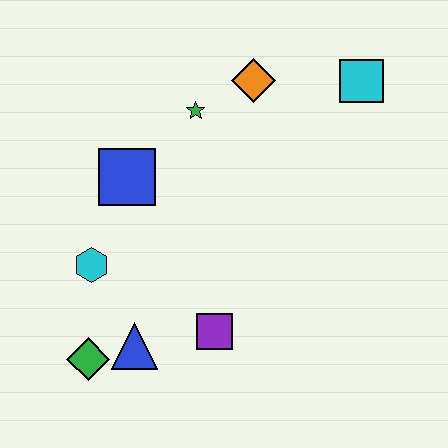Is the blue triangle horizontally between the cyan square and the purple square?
No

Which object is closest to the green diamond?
The blue triangle is closest to the green diamond.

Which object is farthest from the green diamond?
The cyan square is farthest from the green diamond.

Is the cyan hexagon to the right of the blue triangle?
No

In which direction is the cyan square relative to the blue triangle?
The cyan square is above the blue triangle.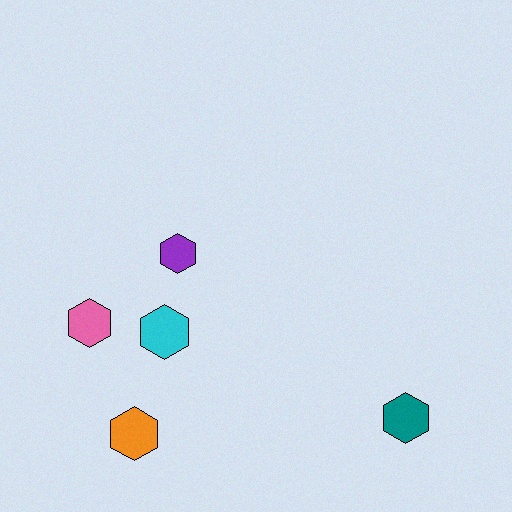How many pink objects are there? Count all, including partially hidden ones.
There is 1 pink object.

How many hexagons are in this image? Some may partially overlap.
There are 5 hexagons.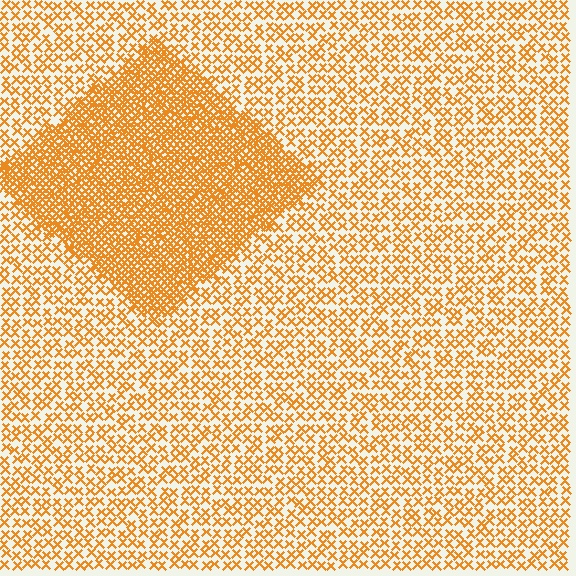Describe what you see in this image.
The image contains small orange elements arranged at two different densities. A diamond-shaped region is visible where the elements are more densely packed than the surrounding area.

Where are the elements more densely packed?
The elements are more densely packed inside the diamond boundary.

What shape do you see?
I see a diamond.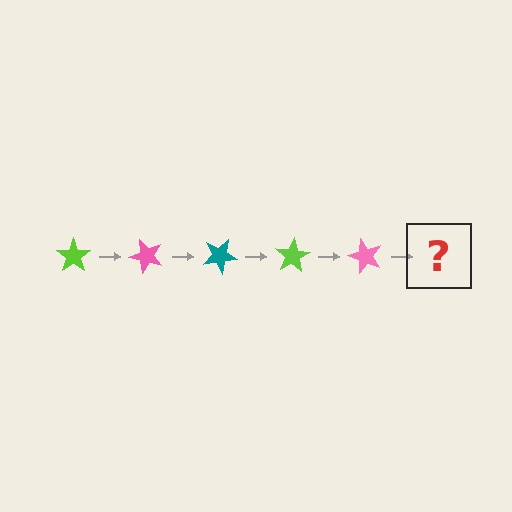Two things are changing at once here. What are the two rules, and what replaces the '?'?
The two rules are that it rotates 50 degrees each step and the color cycles through lime, pink, and teal. The '?' should be a teal star, rotated 250 degrees from the start.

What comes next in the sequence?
The next element should be a teal star, rotated 250 degrees from the start.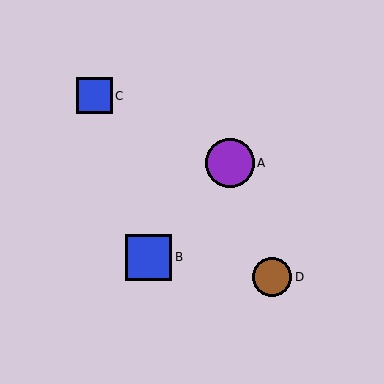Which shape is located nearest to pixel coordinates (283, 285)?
The brown circle (labeled D) at (272, 277) is nearest to that location.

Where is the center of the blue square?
The center of the blue square is at (94, 96).